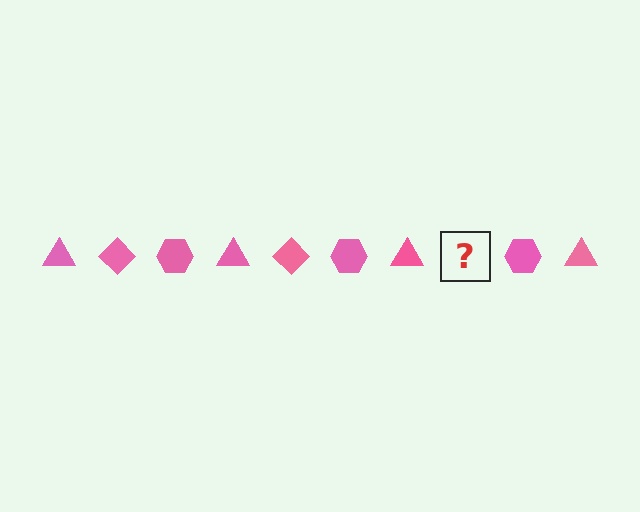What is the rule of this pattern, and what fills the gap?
The rule is that the pattern cycles through triangle, diamond, hexagon shapes in pink. The gap should be filled with a pink diamond.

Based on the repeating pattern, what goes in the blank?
The blank should be a pink diamond.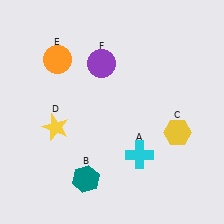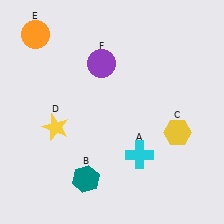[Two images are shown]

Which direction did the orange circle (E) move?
The orange circle (E) moved up.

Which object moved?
The orange circle (E) moved up.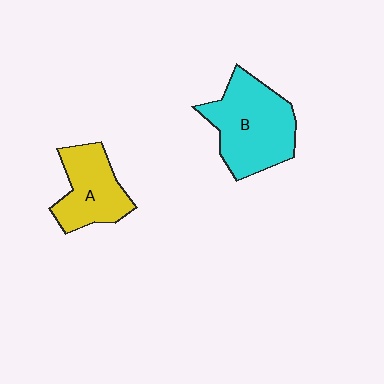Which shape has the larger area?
Shape B (cyan).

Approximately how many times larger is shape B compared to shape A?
Approximately 1.5 times.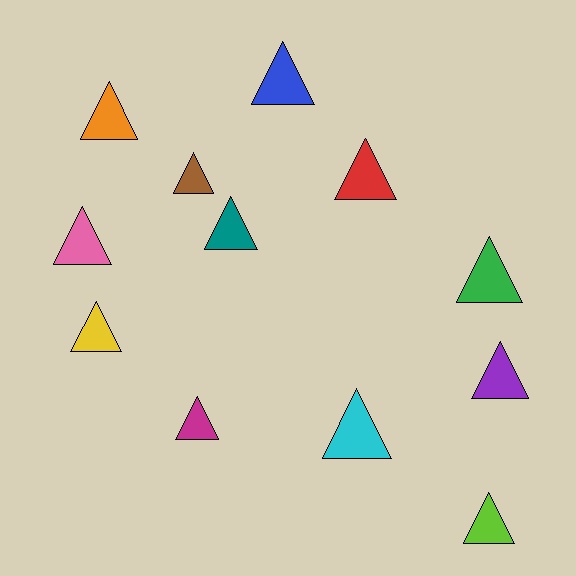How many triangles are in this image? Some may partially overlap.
There are 12 triangles.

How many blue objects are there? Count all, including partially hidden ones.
There is 1 blue object.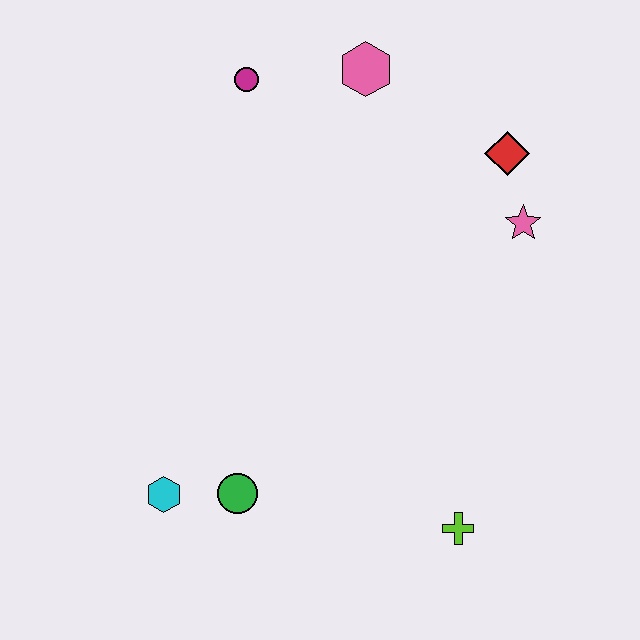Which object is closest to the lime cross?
The green circle is closest to the lime cross.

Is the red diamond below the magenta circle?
Yes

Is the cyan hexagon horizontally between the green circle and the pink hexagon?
No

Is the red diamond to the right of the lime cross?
Yes